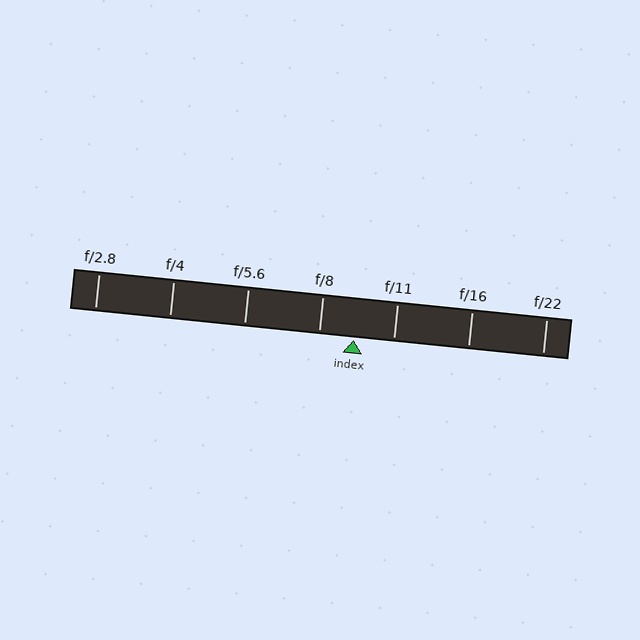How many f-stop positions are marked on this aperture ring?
There are 7 f-stop positions marked.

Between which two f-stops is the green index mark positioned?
The index mark is between f/8 and f/11.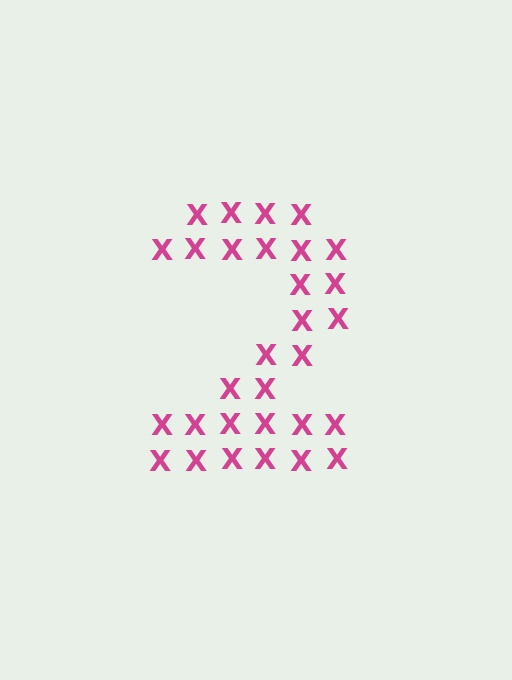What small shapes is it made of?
It is made of small letter X's.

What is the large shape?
The large shape is the digit 2.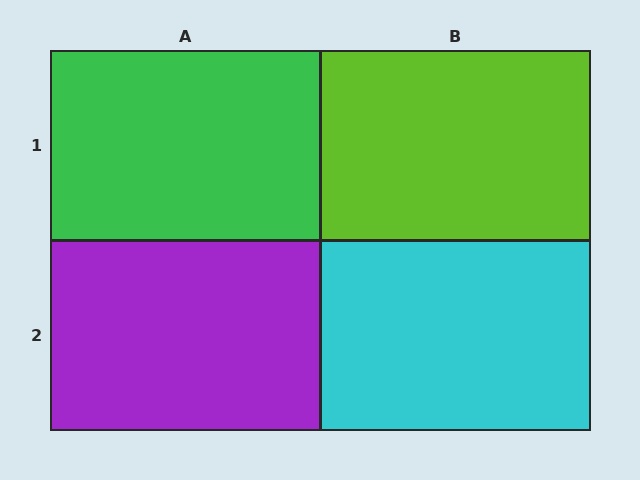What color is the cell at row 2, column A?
Purple.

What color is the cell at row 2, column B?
Cyan.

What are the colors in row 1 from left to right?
Green, lime.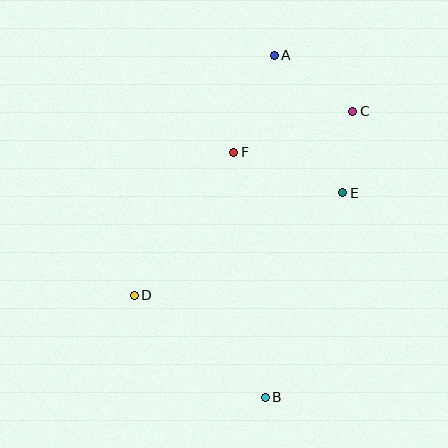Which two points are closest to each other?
Points C and E are closest to each other.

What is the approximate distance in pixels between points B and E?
The distance between B and E is approximately 218 pixels.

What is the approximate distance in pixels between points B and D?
The distance between B and D is approximately 166 pixels.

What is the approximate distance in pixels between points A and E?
The distance between A and E is approximately 154 pixels.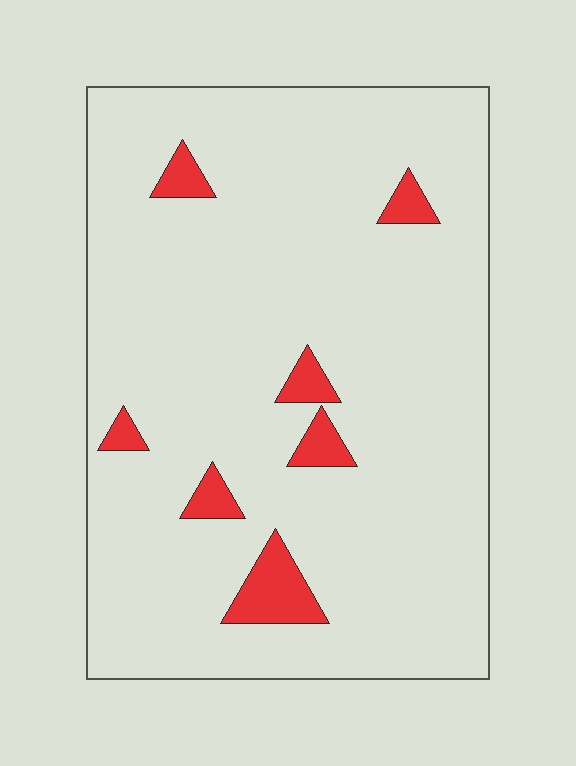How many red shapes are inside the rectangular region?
7.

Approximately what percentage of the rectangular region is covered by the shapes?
Approximately 5%.